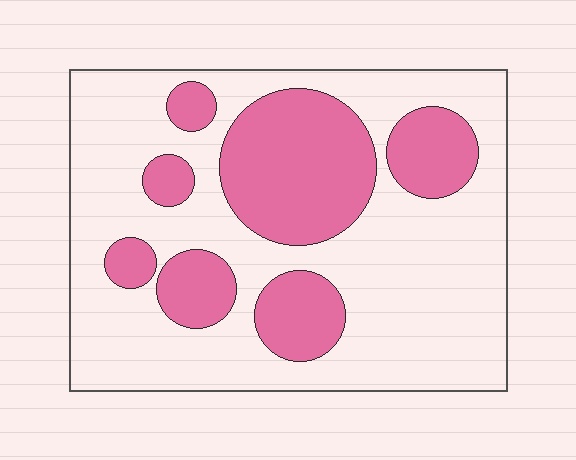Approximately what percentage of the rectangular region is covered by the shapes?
Approximately 30%.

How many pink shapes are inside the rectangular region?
7.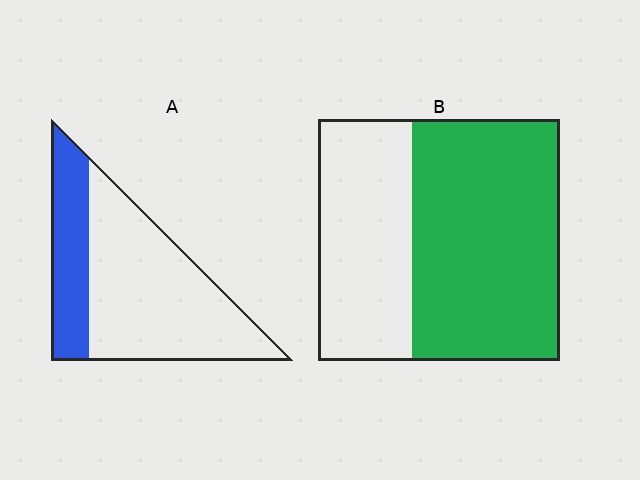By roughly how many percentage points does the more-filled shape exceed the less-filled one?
By roughly 30 percentage points (B over A).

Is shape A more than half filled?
No.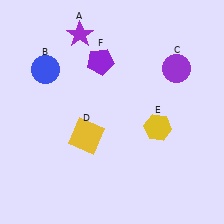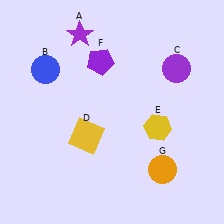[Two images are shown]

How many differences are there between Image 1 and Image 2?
There is 1 difference between the two images.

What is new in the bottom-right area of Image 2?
An orange circle (G) was added in the bottom-right area of Image 2.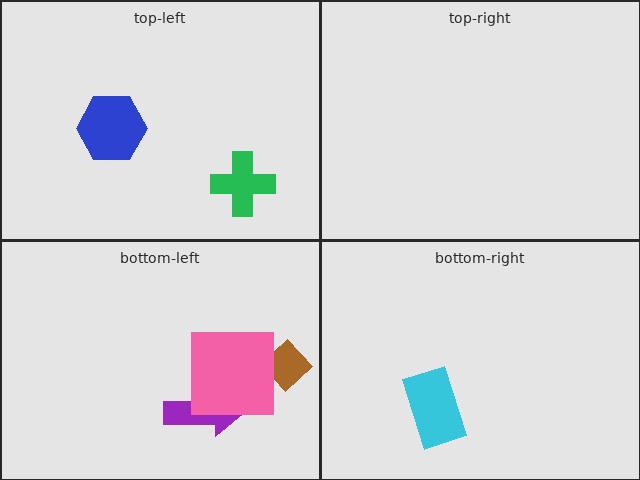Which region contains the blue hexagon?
The top-left region.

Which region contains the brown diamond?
The bottom-left region.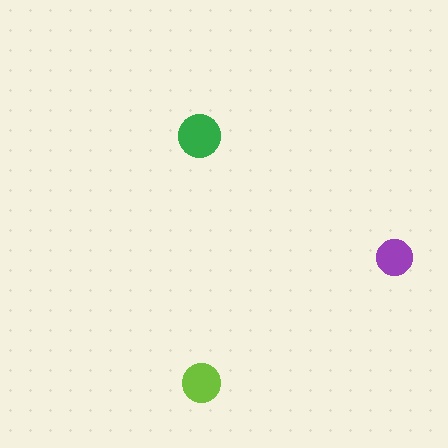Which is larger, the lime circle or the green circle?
The green one.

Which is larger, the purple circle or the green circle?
The green one.